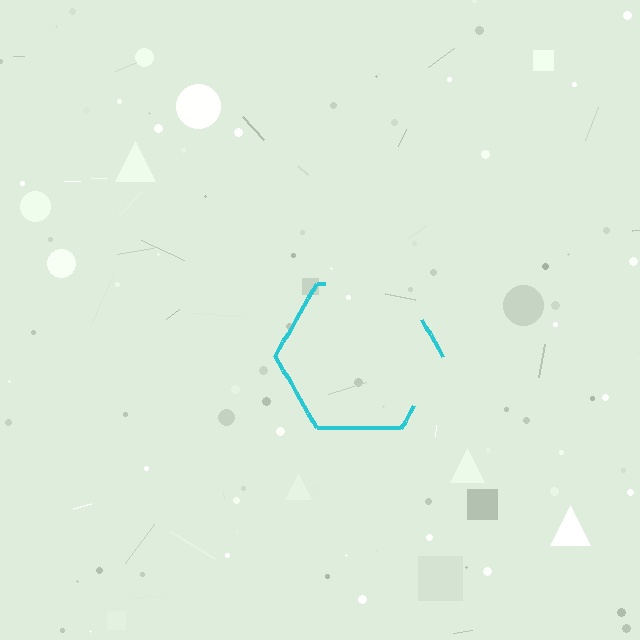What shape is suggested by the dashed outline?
The dashed outline suggests a hexagon.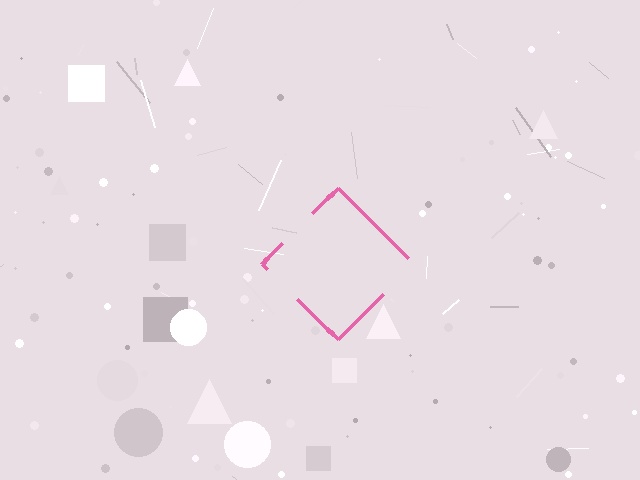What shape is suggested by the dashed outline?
The dashed outline suggests a diamond.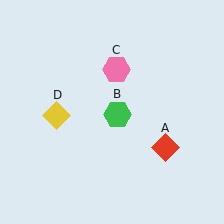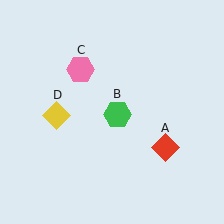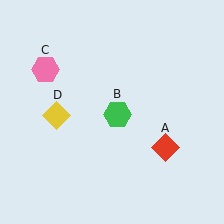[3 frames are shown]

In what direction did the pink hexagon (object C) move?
The pink hexagon (object C) moved left.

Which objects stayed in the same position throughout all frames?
Red diamond (object A) and green hexagon (object B) and yellow diamond (object D) remained stationary.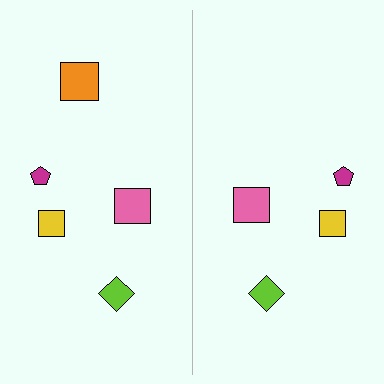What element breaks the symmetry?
A orange square is missing from the right side.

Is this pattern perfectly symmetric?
No, the pattern is not perfectly symmetric. A orange square is missing from the right side.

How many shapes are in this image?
There are 9 shapes in this image.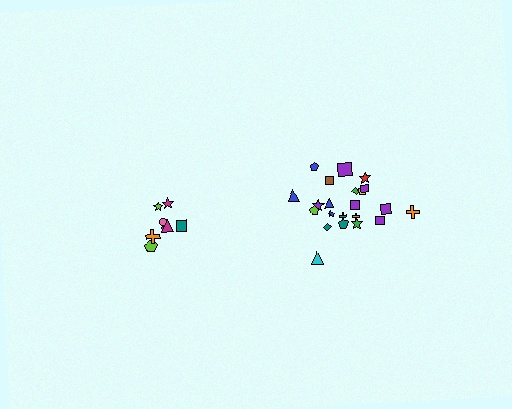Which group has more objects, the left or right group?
The right group.